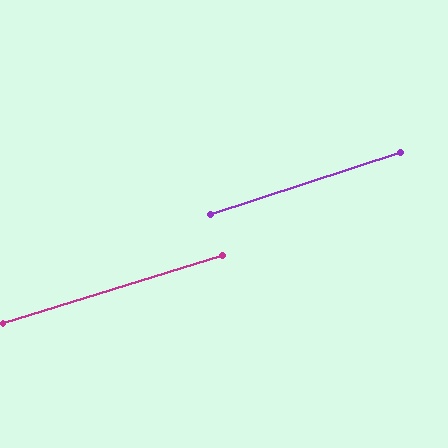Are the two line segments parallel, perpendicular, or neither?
Parallel — their directions differ by only 0.8°.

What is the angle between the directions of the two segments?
Approximately 1 degree.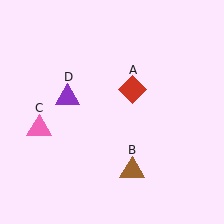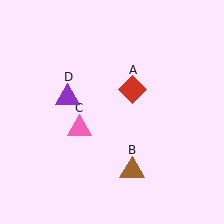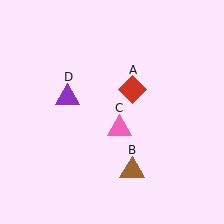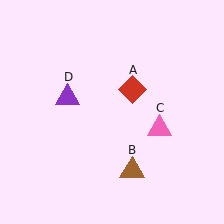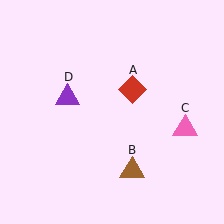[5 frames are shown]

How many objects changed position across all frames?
1 object changed position: pink triangle (object C).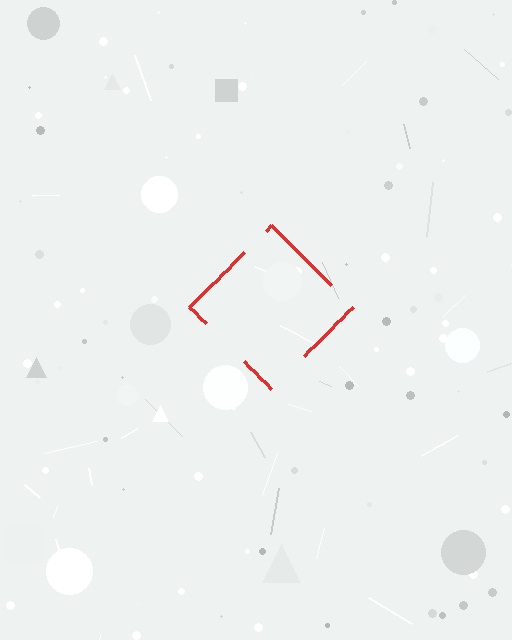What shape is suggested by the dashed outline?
The dashed outline suggests a diamond.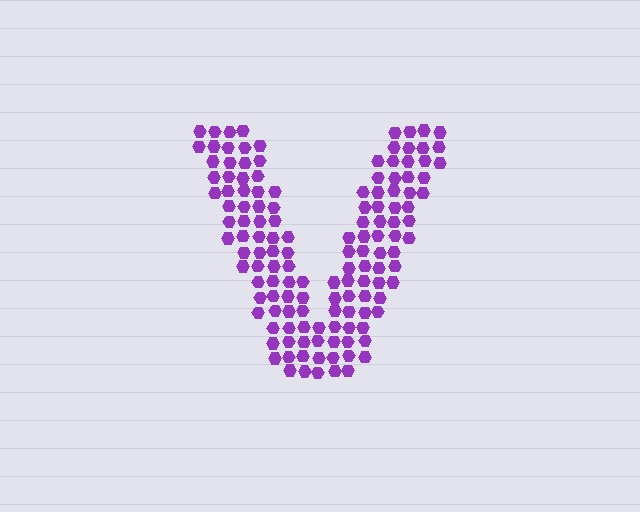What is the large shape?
The large shape is the letter V.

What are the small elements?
The small elements are hexagons.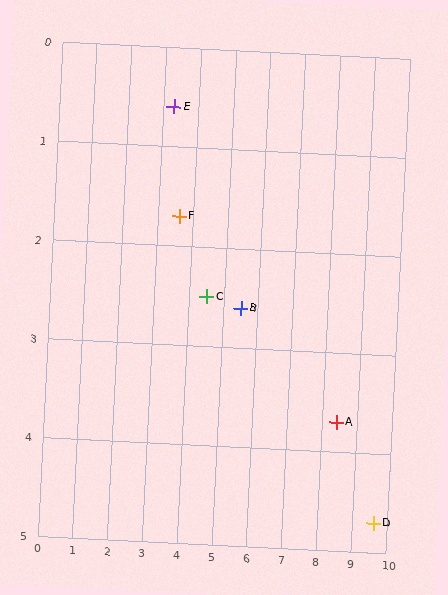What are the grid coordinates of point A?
Point A is at approximately (8.4, 3.7).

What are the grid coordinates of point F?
Point F is at approximately (3.6, 1.7).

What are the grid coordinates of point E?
Point E is at approximately (3.3, 0.6).